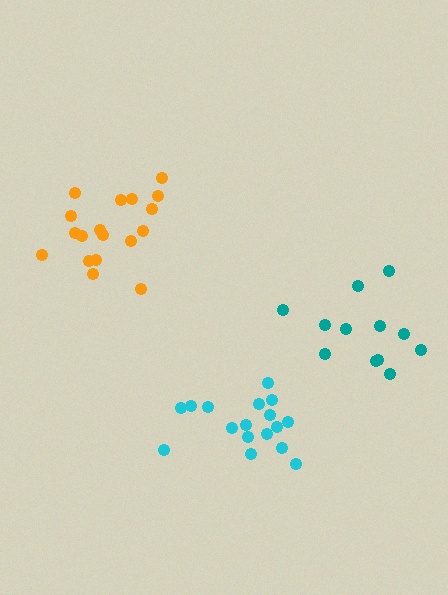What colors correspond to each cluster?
The clusters are colored: cyan, teal, orange.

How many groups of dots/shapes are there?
There are 3 groups.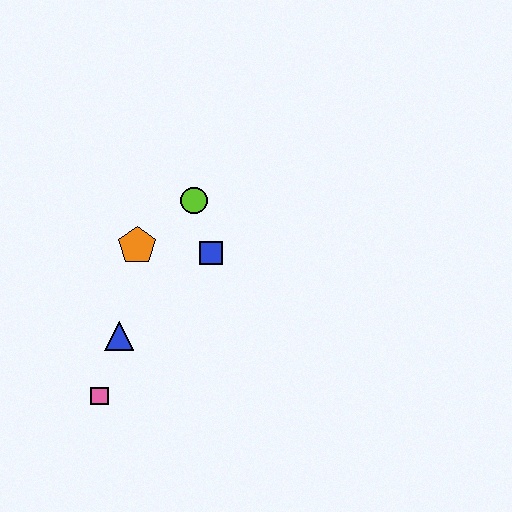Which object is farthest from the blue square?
The pink square is farthest from the blue square.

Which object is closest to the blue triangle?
The pink square is closest to the blue triangle.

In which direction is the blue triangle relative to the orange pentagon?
The blue triangle is below the orange pentagon.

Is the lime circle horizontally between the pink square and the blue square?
Yes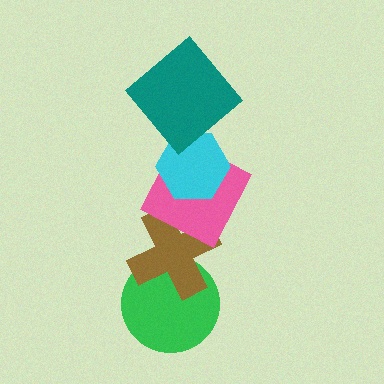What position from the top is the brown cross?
The brown cross is 4th from the top.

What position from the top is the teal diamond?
The teal diamond is 1st from the top.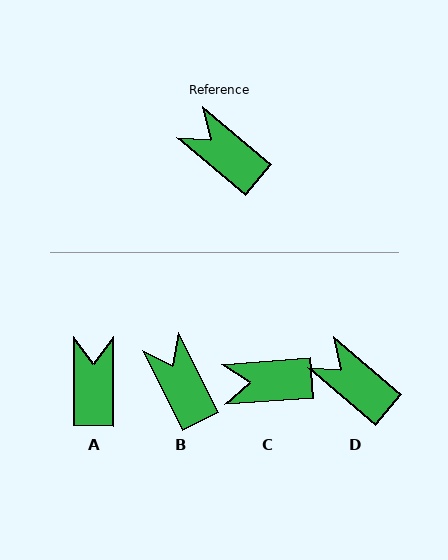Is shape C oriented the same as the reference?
No, it is off by about 45 degrees.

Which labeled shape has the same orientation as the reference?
D.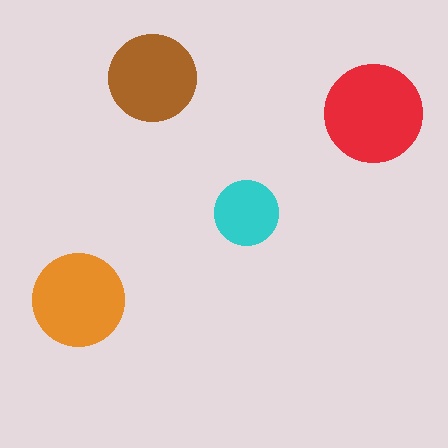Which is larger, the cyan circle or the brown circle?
The brown one.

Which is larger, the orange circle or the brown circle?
The orange one.